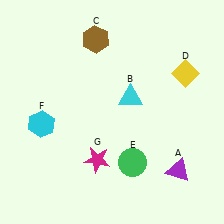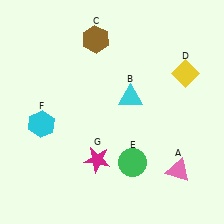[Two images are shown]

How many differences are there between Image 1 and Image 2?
There is 1 difference between the two images.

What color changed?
The triangle (A) changed from purple in Image 1 to pink in Image 2.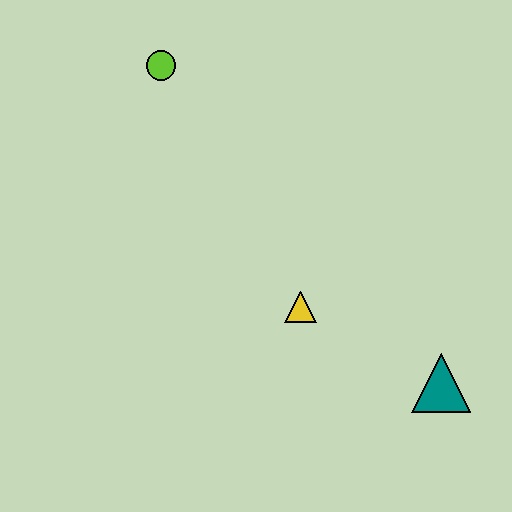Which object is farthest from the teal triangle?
The lime circle is farthest from the teal triangle.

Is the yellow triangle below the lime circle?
Yes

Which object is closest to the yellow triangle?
The teal triangle is closest to the yellow triangle.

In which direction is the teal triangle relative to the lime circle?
The teal triangle is below the lime circle.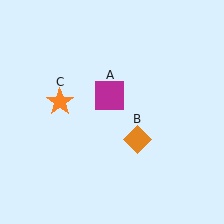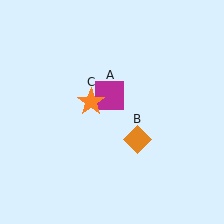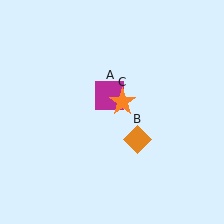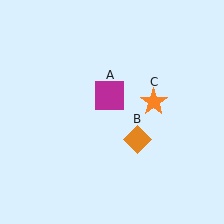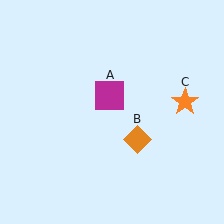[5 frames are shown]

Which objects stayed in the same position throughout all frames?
Magenta square (object A) and orange diamond (object B) remained stationary.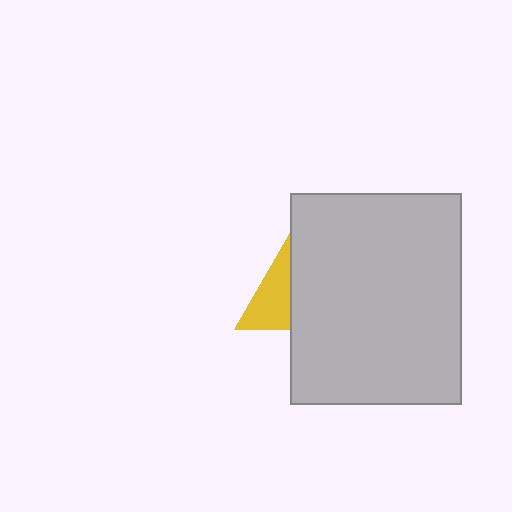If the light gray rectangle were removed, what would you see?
You would see the complete yellow triangle.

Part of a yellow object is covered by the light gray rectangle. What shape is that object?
It is a triangle.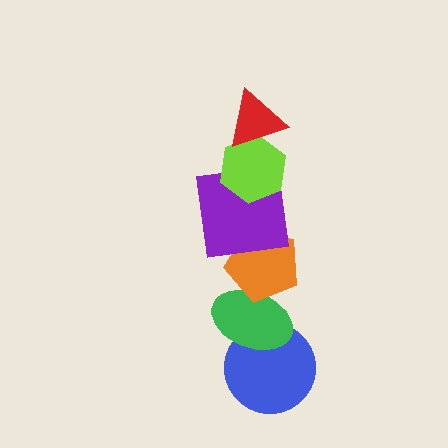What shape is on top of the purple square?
The lime hexagon is on top of the purple square.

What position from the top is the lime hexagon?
The lime hexagon is 2nd from the top.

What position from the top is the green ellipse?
The green ellipse is 5th from the top.